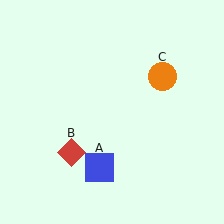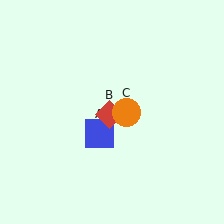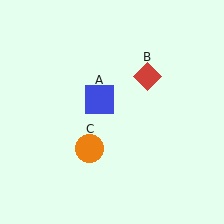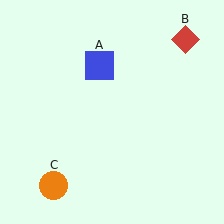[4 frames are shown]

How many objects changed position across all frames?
3 objects changed position: blue square (object A), red diamond (object B), orange circle (object C).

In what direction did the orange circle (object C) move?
The orange circle (object C) moved down and to the left.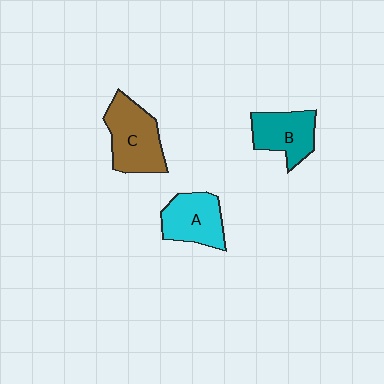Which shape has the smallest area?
Shape B (teal).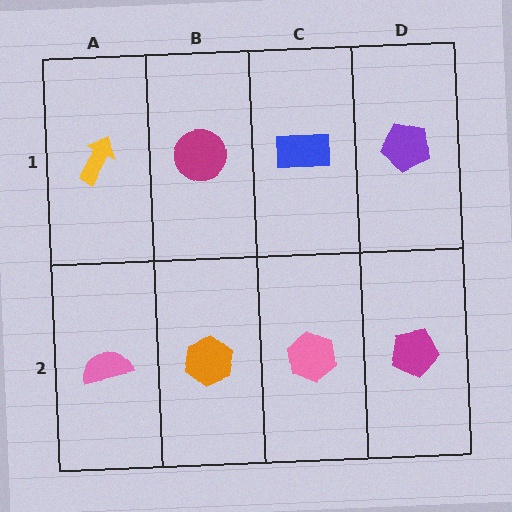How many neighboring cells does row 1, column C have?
3.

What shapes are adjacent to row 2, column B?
A magenta circle (row 1, column B), a pink semicircle (row 2, column A), a pink hexagon (row 2, column C).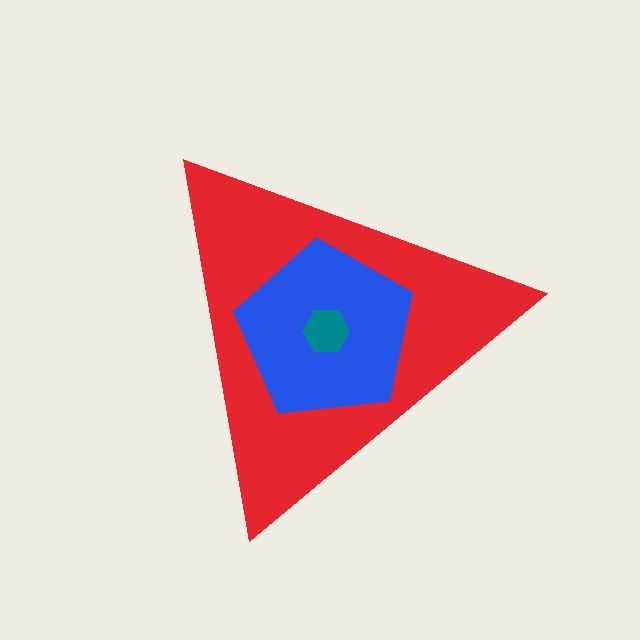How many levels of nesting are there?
3.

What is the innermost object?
The teal hexagon.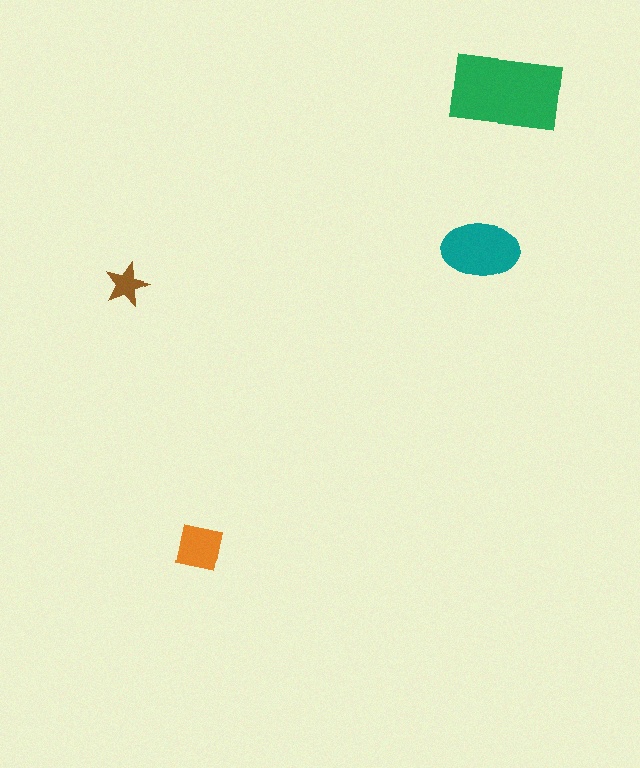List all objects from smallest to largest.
The brown star, the orange square, the teal ellipse, the green rectangle.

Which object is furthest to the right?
The green rectangle is rightmost.